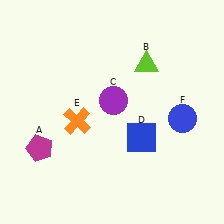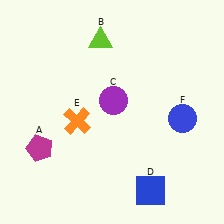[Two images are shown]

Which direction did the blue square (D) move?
The blue square (D) moved down.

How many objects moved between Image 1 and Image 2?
2 objects moved between the two images.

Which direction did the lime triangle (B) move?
The lime triangle (B) moved left.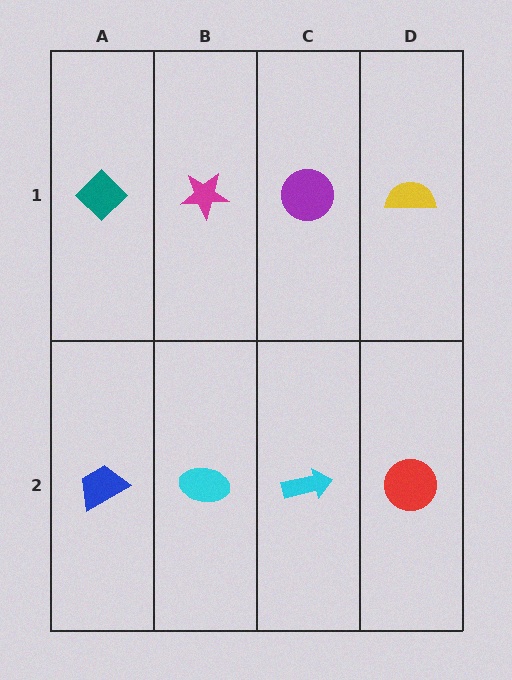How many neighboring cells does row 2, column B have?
3.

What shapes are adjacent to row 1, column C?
A cyan arrow (row 2, column C), a magenta star (row 1, column B), a yellow semicircle (row 1, column D).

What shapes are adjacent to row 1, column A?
A blue trapezoid (row 2, column A), a magenta star (row 1, column B).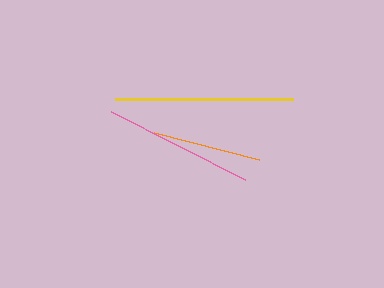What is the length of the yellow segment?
The yellow segment is approximately 179 pixels long.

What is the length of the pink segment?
The pink segment is approximately 150 pixels long.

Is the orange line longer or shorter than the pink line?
The pink line is longer than the orange line.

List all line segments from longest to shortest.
From longest to shortest: yellow, pink, orange.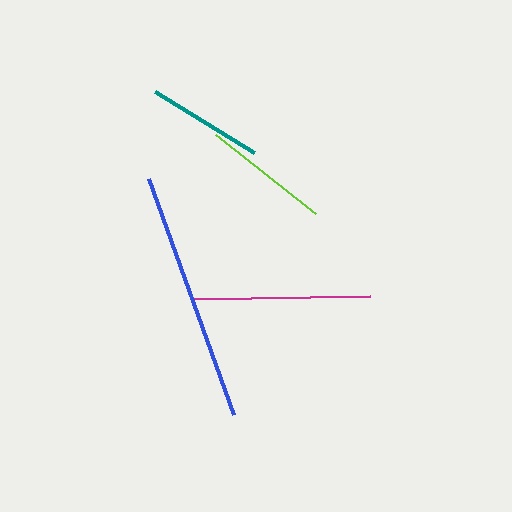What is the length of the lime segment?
The lime segment is approximately 127 pixels long.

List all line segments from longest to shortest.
From longest to shortest: blue, magenta, lime, teal.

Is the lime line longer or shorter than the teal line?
The lime line is longer than the teal line.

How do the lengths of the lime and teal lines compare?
The lime and teal lines are approximately the same length.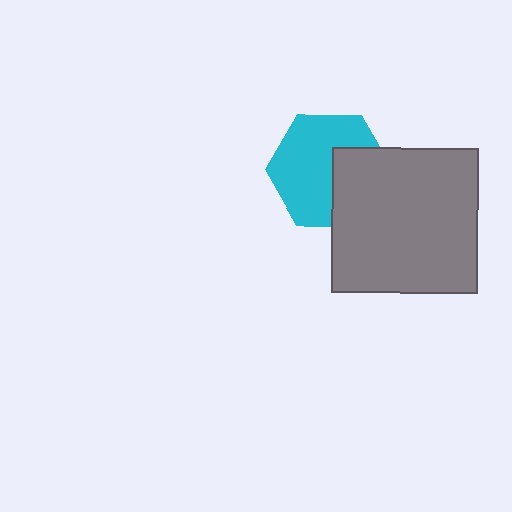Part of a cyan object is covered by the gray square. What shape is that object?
It is a hexagon.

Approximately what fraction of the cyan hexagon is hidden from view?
Roughly 36% of the cyan hexagon is hidden behind the gray square.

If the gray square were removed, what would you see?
You would see the complete cyan hexagon.